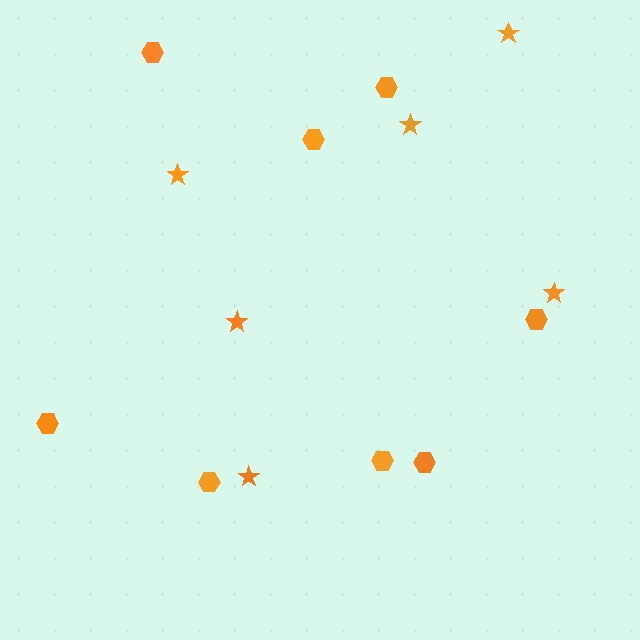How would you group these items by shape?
There are 2 groups: one group of hexagons (8) and one group of stars (6).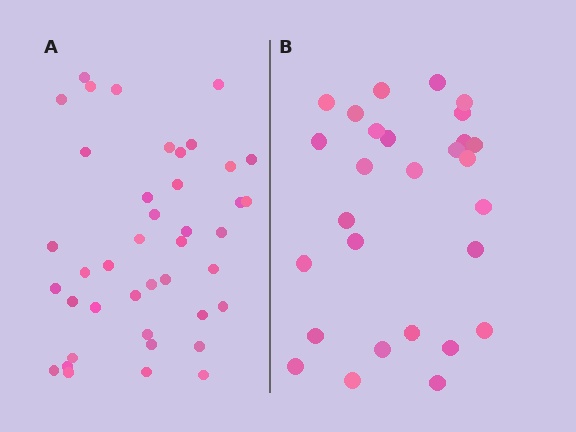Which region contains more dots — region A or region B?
Region A (the left region) has more dots.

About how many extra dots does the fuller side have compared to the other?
Region A has approximately 15 more dots than region B.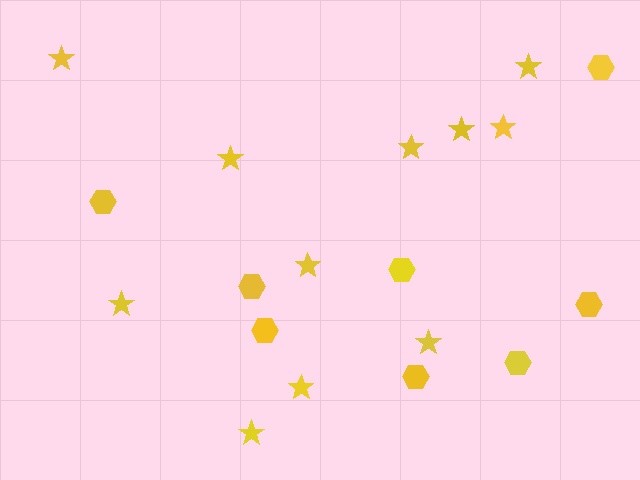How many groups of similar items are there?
There are 2 groups: one group of hexagons (8) and one group of stars (11).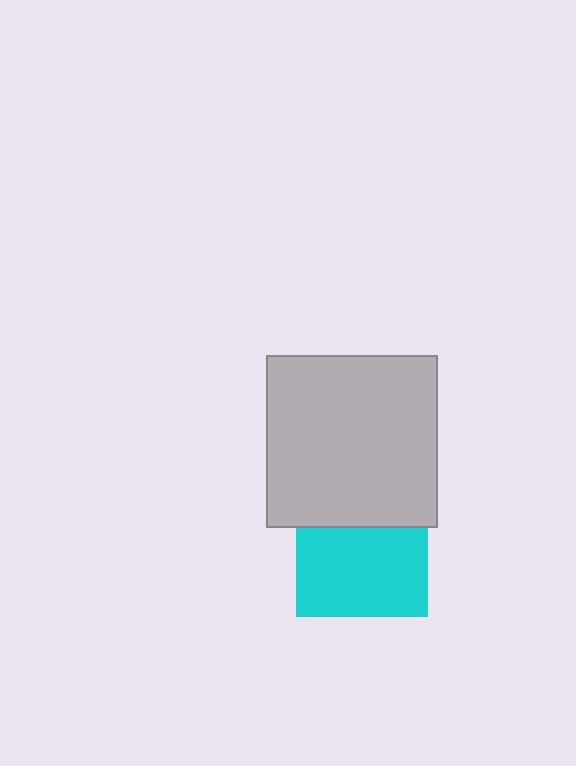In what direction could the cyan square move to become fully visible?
The cyan square could move down. That would shift it out from behind the light gray square entirely.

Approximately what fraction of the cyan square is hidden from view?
Roughly 32% of the cyan square is hidden behind the light gray square.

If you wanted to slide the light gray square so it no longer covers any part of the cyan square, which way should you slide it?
Slide it up — that is the most direct way to separate the two shapes.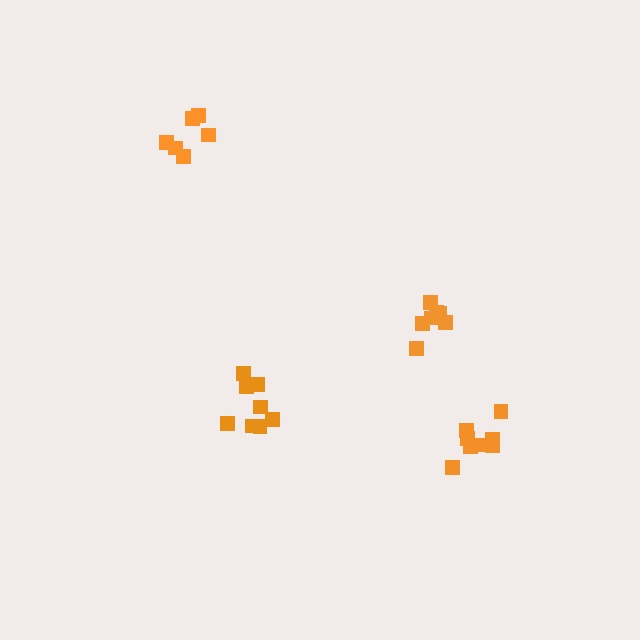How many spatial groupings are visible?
There are 4 spatial groupings.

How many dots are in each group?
Group 1: 8 dots, Group 2: 6 dots, Group 3: 8 dots, Group 4: 8 dots (30 total).